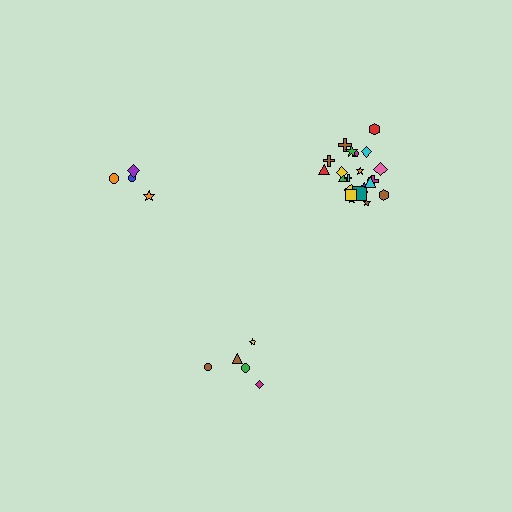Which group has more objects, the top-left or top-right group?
The top-right group.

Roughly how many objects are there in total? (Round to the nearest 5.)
Roughly 30 objects in total.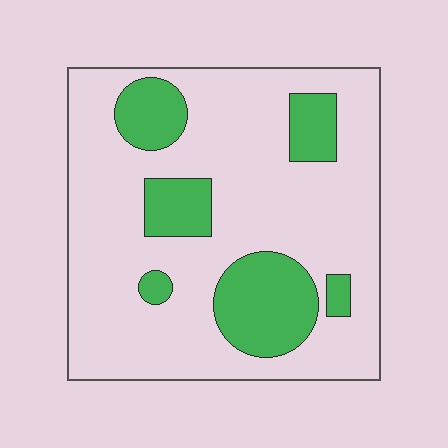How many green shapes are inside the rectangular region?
6.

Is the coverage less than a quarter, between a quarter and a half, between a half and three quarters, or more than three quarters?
Less than a quarter.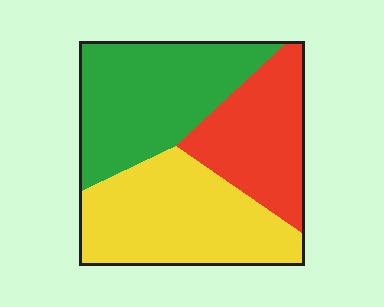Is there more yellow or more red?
Yellow.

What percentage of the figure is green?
Green takes up about three eighths (3/8) of the figure.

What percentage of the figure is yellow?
Yellow takes up between a third and a half of the figure.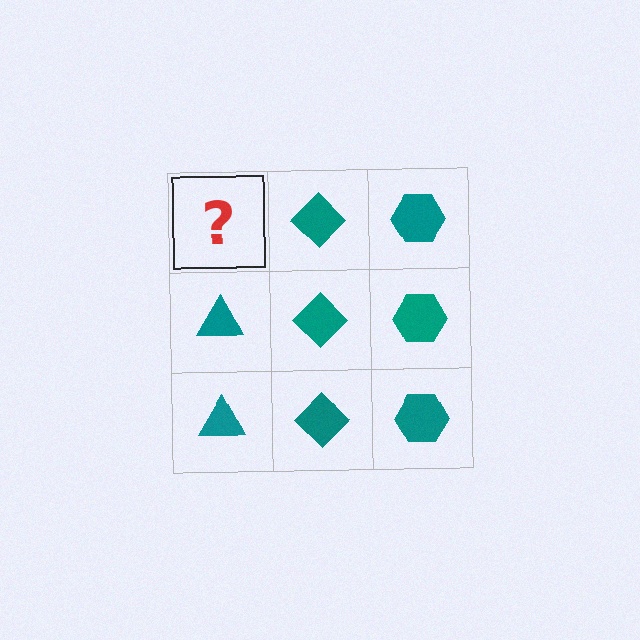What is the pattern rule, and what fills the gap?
The rule is that each column has a consistent shape. The gap should be filled with a teal triangle.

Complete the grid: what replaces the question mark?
The question mark should be replaced with a teal triangle.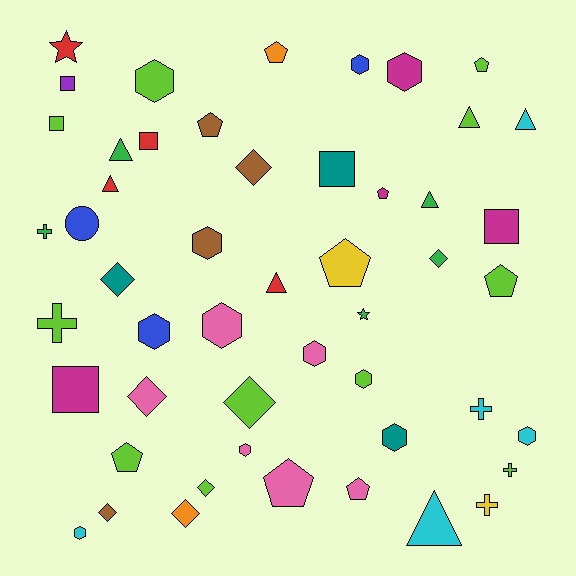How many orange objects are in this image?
There are 2 orange objects.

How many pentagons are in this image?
There are 9 pentagons.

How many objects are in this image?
There are 50 objects.